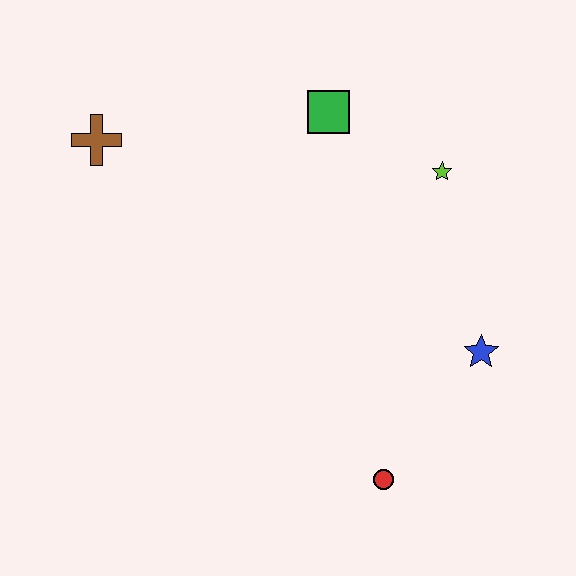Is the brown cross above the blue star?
Yes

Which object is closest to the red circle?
The blue star is closest to the red circle.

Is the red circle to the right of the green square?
Yes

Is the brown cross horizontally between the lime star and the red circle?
No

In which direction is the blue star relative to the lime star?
The blue star is below the lime star.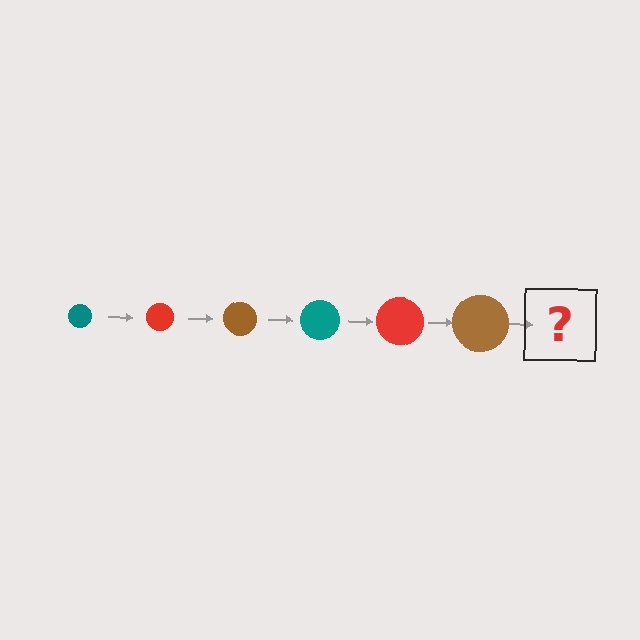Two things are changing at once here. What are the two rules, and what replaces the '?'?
The two rules are that the circle grows larger each step and the color cycles through teal, red, and brown. The '?' should be a teal circle, larger than the previous one.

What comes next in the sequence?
The next element should be a teal circle, larger than the previous one.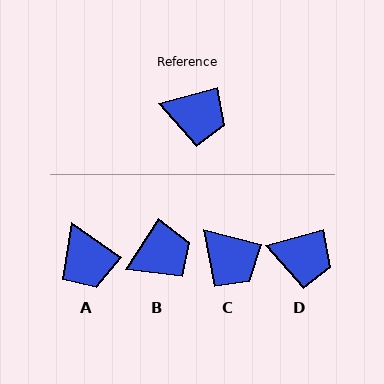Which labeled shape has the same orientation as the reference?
D.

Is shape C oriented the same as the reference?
No, it is off by about 30 degrees.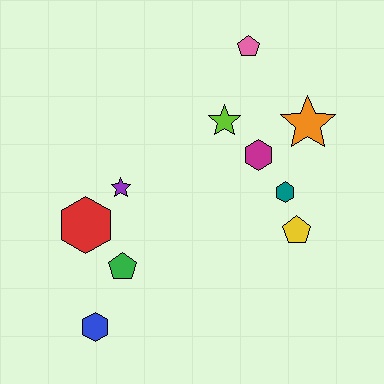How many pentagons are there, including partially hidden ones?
There are 3 pentagons.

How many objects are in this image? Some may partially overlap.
There are 10 objects.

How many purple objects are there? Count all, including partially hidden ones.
There is 1 purple object.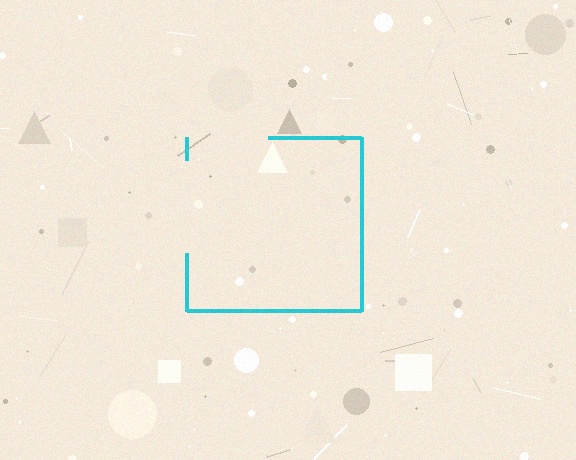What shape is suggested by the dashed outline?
The dashed outline suggests a square.